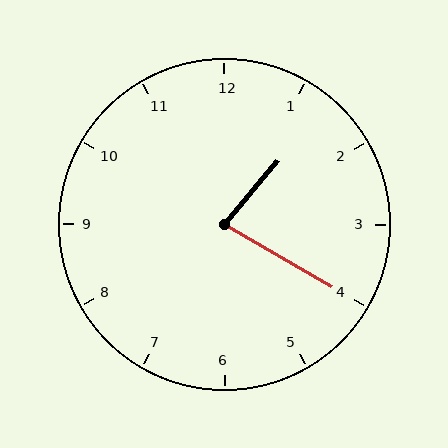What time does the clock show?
1:20.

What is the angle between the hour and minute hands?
Approximately 80 degrees.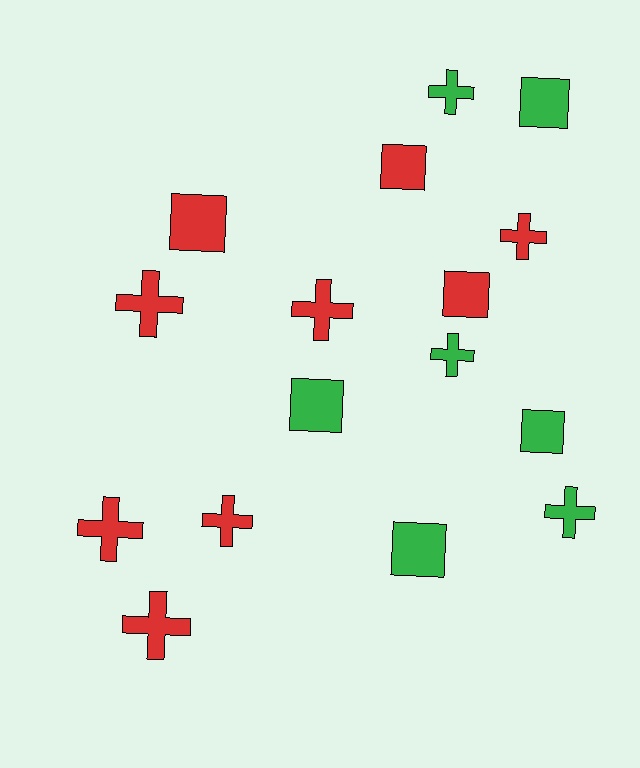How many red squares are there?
There are 3 red squares.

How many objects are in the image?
There are 16 objects.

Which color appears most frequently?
Red, with 9 objects.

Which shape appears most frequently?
Cross, with 9 objects.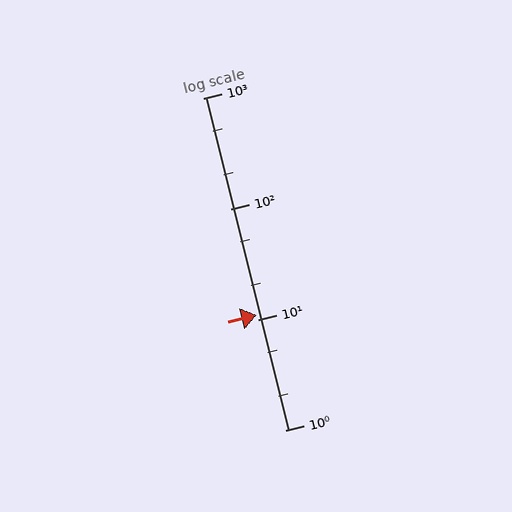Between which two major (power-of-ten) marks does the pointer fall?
The pointer is between 10 and 100.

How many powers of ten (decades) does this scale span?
The scale spans 3 decades, from 1 to 1000.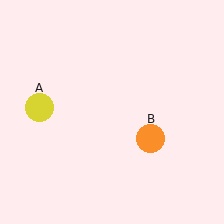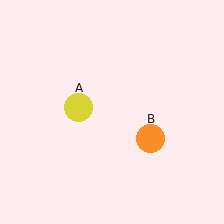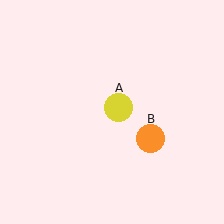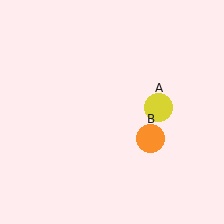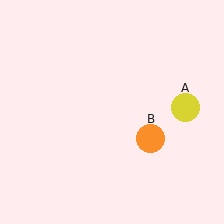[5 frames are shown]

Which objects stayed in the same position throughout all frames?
Orange circle (object B) remained stationary.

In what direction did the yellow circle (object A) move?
The yellow circle (object A) moved right.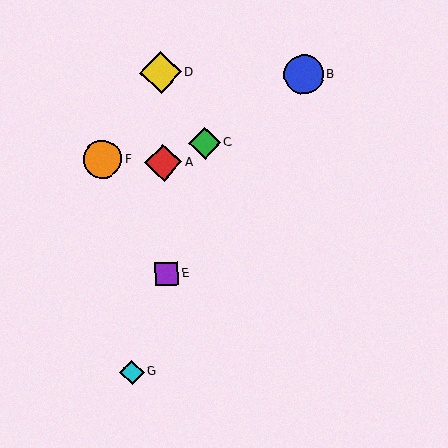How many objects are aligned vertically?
3 objects (A, D, E) are aligned vertically.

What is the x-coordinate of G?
Object G is at x≈132.